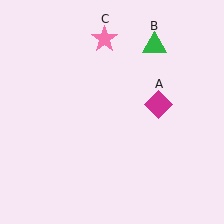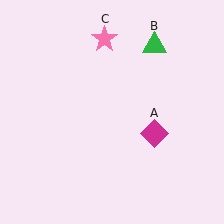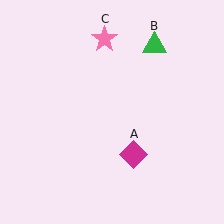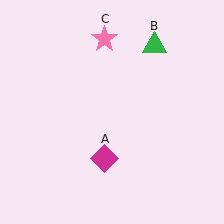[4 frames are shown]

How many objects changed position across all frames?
1 object changed position: magenta diamond (object A).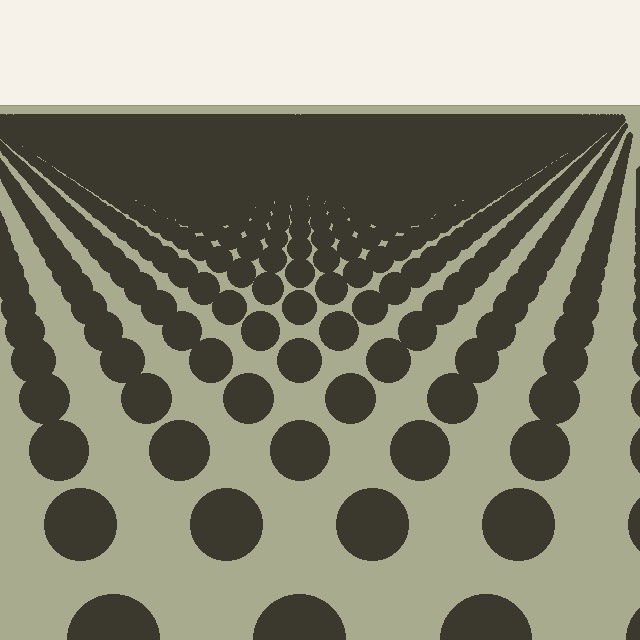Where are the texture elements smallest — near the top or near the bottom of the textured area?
Near the top.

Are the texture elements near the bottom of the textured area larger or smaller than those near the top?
Larger. Near the bottom, elements are closer to the viewer and appear at a bigger on-screen size.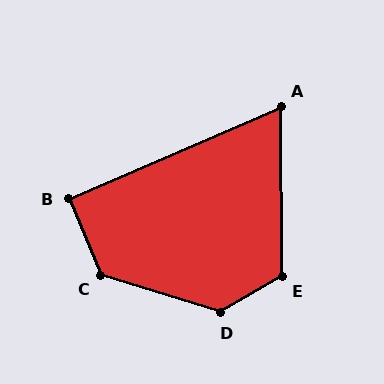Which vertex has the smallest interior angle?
A, at approximately 67 degrees.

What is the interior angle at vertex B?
Approximately 91 degrees (approximately right).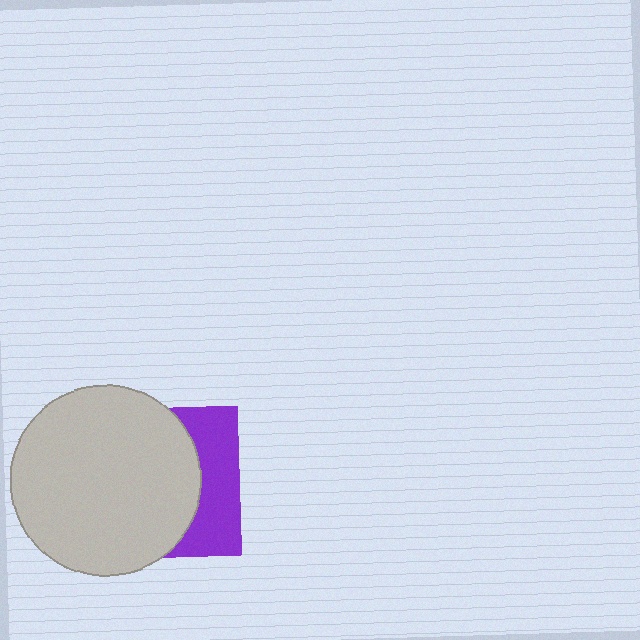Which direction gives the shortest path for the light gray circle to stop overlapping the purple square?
Moving left gives the shortest separation.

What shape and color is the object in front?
The object in front is a light gray circle.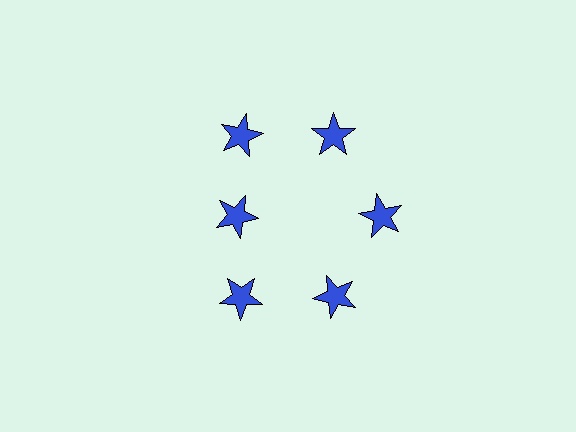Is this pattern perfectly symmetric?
No. The 6 blue stars are arranged in a ring, but one element near the 9 o'clock position is pulled inward toward the center, breaking the 6-fold rotational symmetry.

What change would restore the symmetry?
The symmetry would be restored by moving it outward, back onto the ring so that all 6 stars sit at equal angles and equal distance from the center.